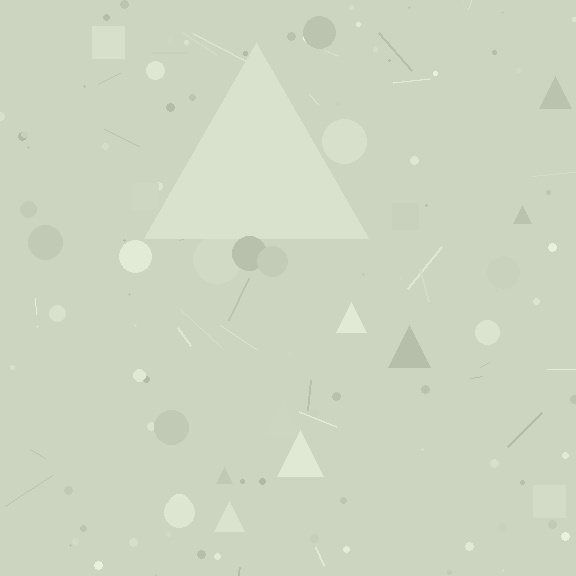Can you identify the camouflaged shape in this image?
The camouflaged shape is a triangle.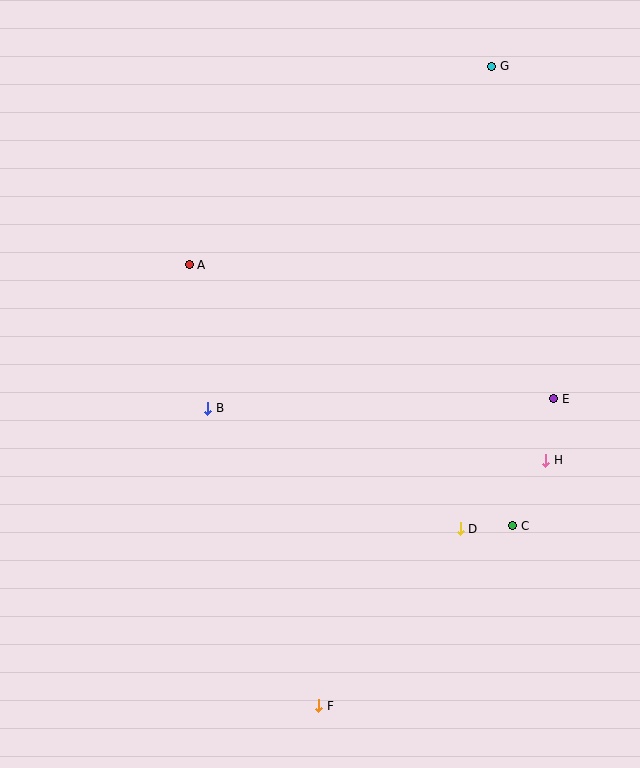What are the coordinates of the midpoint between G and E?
The midpoint between G and E is at (523, 233).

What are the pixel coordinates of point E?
Point E is at (554, 399).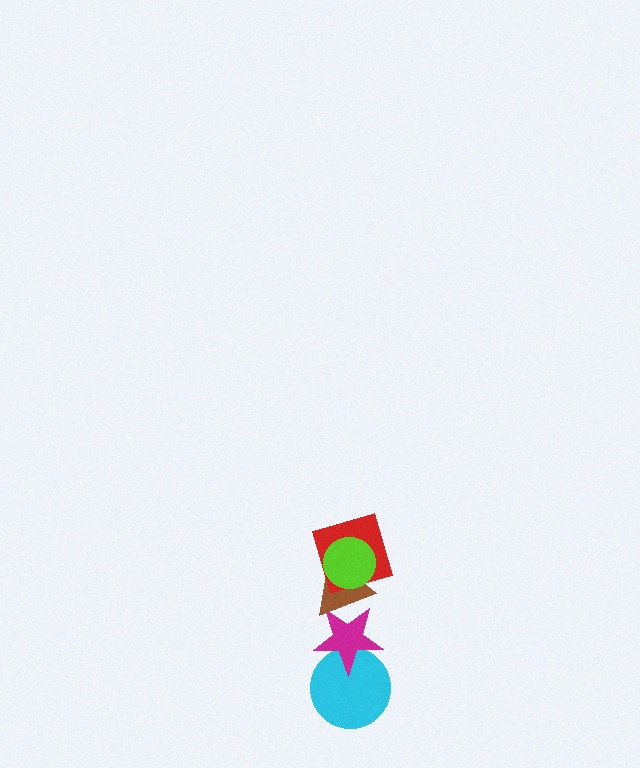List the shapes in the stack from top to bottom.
From top to bottom: the lime circle, the red square, the brown triangle, the magenta star, the cyan circle.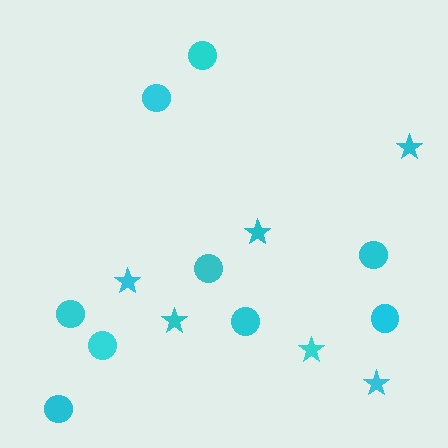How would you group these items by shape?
There are 2 groups: one group of stars (6) and one group of circles (9).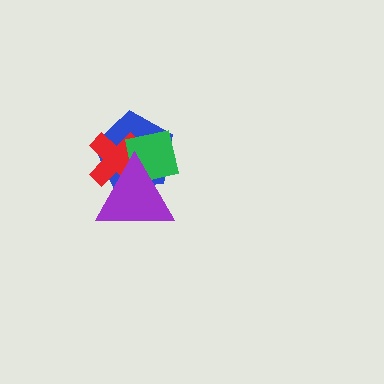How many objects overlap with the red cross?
3 objects overlap with the red cross.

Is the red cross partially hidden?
Yes, it is partially covered by another shape.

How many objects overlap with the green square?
3 objects overlap with the green square.